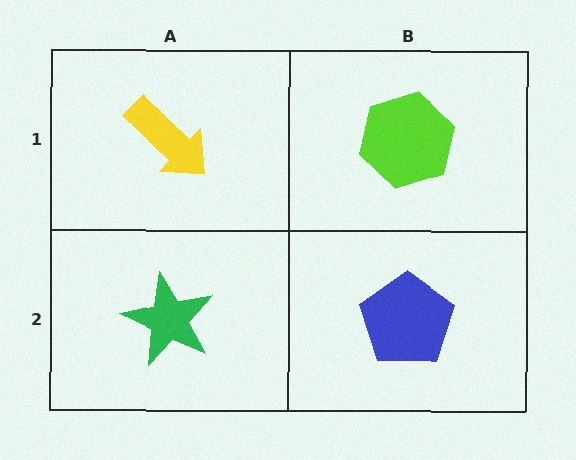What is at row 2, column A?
A green star.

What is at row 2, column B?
A blue pentagon.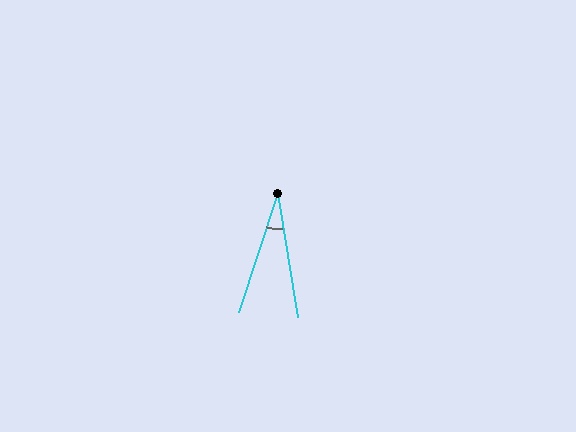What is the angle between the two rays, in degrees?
Approximately 27 degrees.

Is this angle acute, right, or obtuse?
It is acute.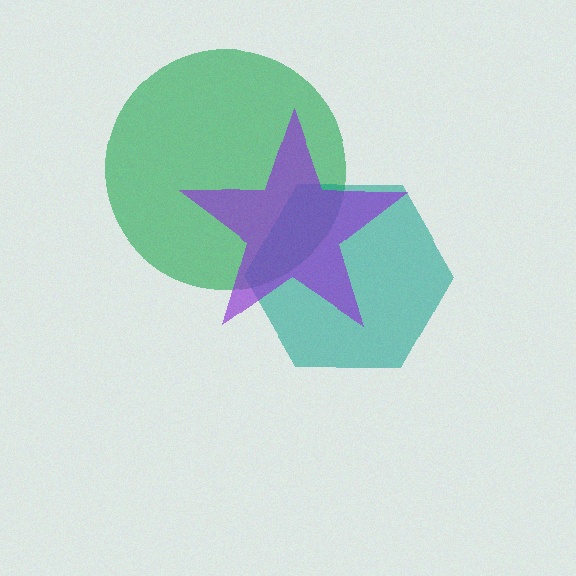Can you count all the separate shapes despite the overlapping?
Yes, there are 3 separate shapes.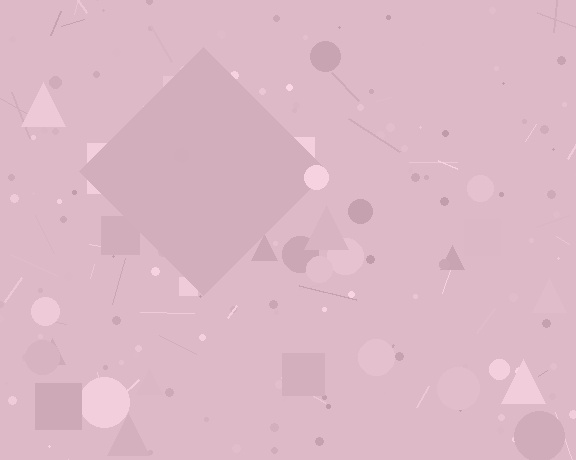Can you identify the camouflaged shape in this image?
The camouflaged shape is a diamond.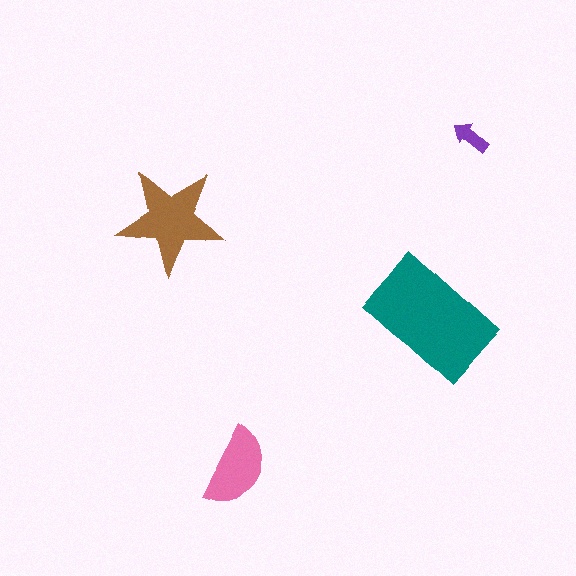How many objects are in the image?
There are 4 objects in the image.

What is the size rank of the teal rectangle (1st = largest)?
1st.